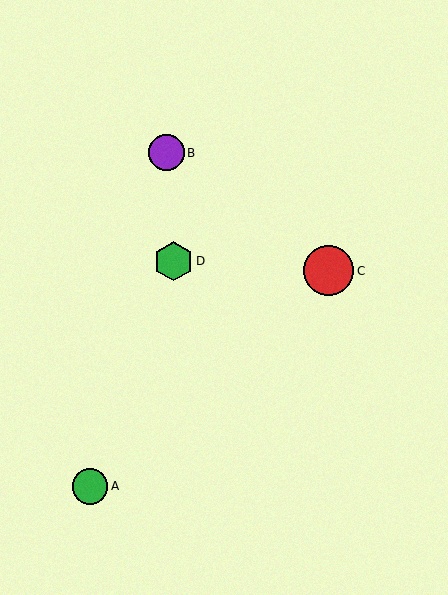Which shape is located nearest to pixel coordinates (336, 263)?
The red circle (labeled C) at (329, 271) is nearest to that location.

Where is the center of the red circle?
The center of the red circle is at (329, 271).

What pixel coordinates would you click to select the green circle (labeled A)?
Click at (90, 486) to select the green circle A.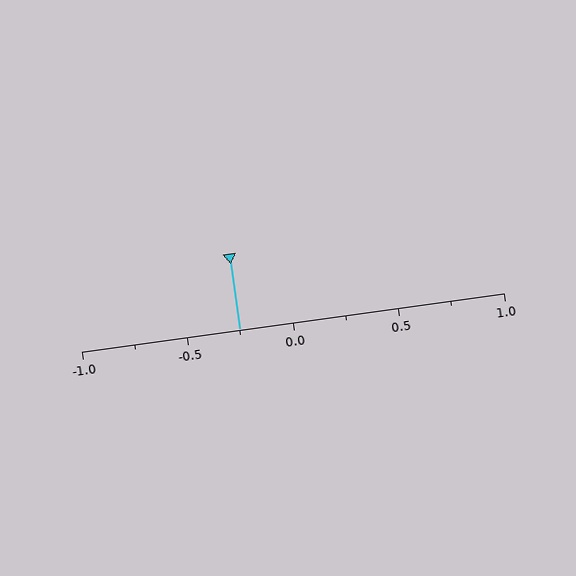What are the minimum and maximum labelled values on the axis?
The axis runs from -1.0 to 1.0.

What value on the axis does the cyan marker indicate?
The marker indicates approximately -0.25.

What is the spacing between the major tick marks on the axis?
The major ticks are spaced 0.5 apart.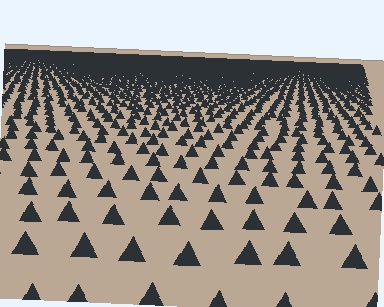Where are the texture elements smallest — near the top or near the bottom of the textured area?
Near the top.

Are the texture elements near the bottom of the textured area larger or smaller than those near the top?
Larger. Near the bottom, elements are closer to the viewer and appear at a bigger on-screen size.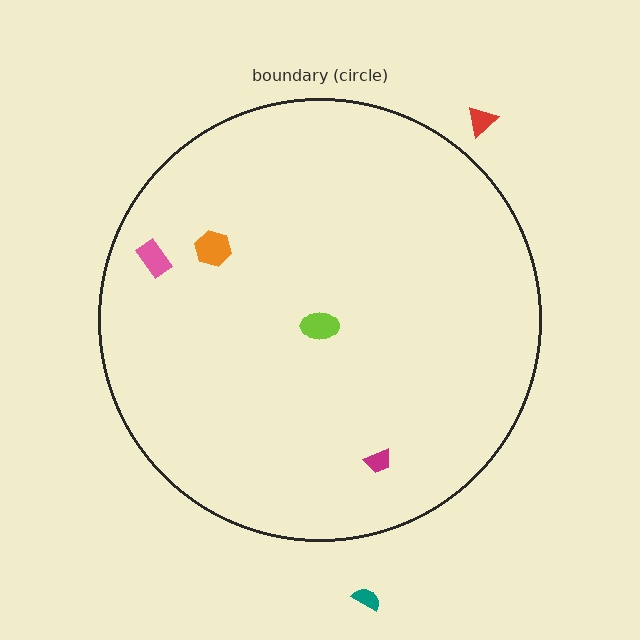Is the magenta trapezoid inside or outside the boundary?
Inside.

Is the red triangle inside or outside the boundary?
Outside.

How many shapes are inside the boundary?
4 inside, 2 outside.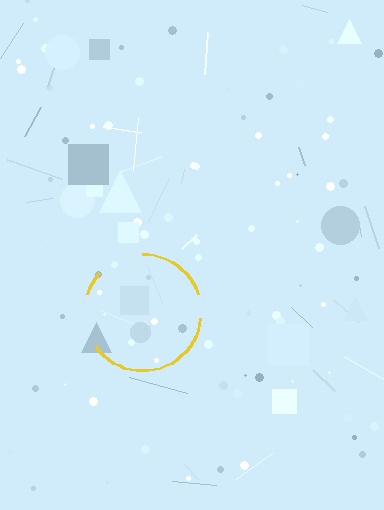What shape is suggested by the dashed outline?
The dashed outline suggests a circle.